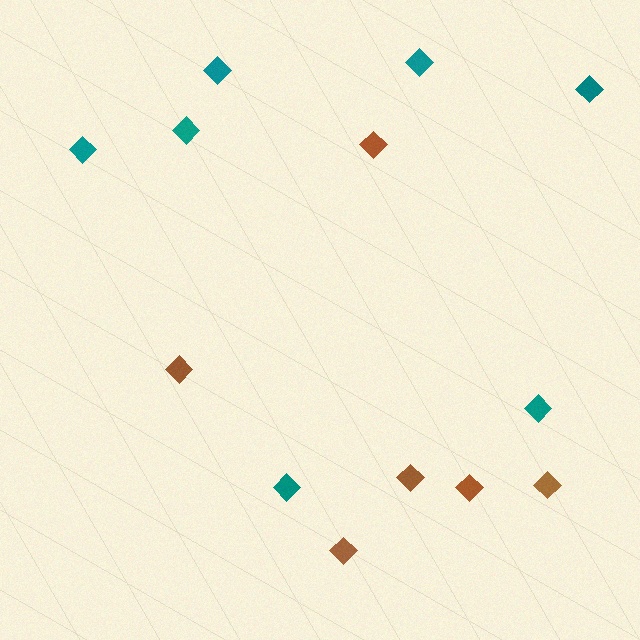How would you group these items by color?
There are 2 groups: one group of brown diamonds (6) and one group of teal diamonds (7).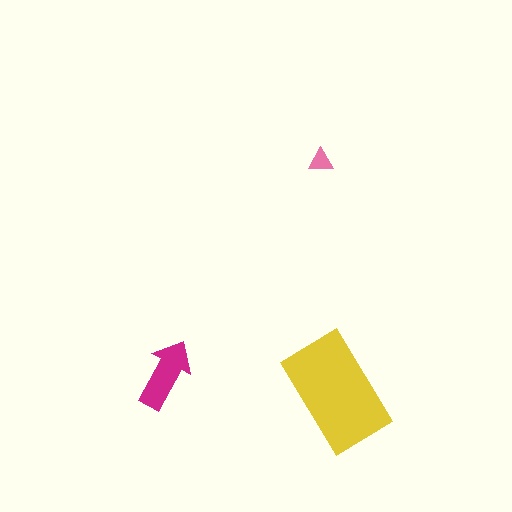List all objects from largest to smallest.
The yellow rectangle, the magenta arrow, the pink triangle.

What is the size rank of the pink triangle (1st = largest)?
3rd.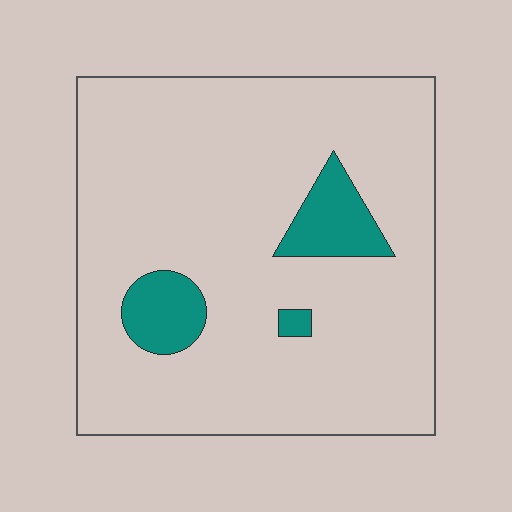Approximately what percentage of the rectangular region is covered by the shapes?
Approximately 10%.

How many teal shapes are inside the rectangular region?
3.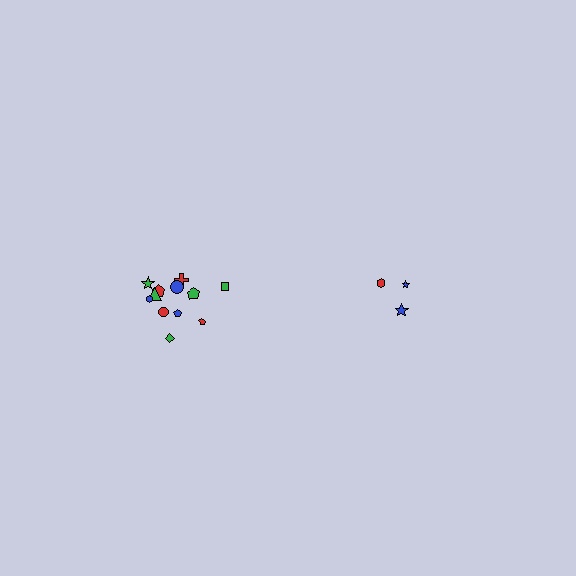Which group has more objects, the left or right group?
The left group.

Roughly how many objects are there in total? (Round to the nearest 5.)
Roughly 15 objects in total.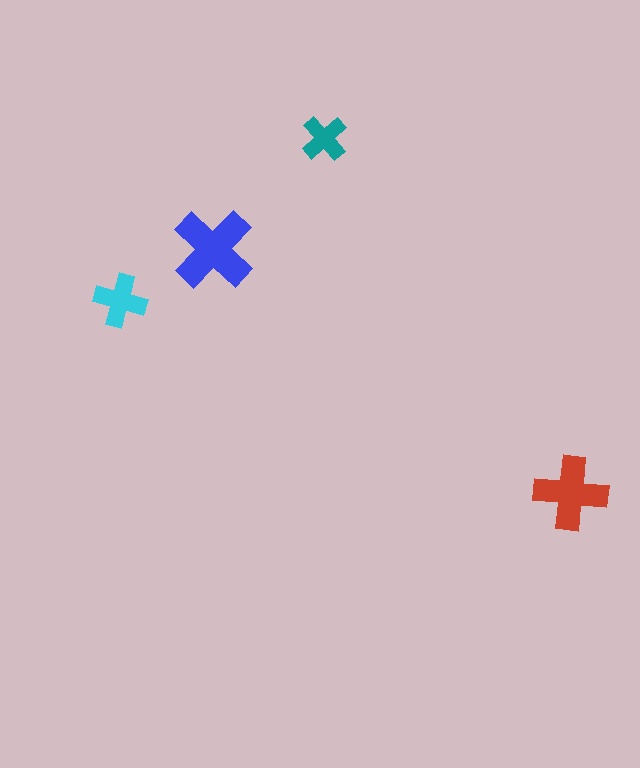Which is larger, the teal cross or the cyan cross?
The cyan one.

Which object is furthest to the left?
The cyan cross is leftmost.